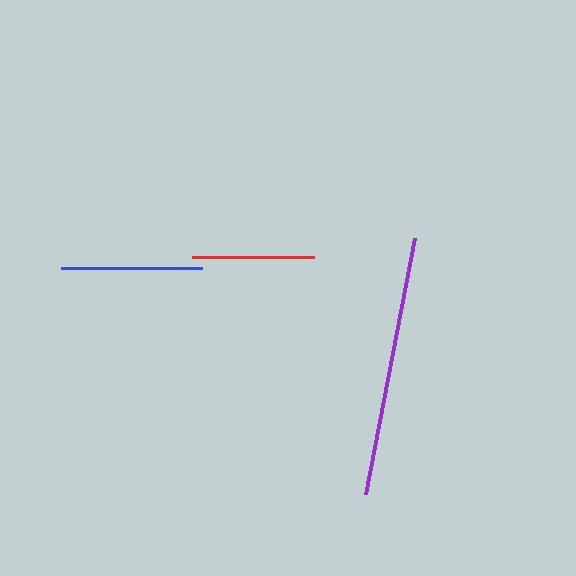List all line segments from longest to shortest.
From longest to shortest: purple, blue, red.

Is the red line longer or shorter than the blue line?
The blue line is longer than the red line.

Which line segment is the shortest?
The red line is the shortest at approximately 122 pixels.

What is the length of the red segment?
The red segment is approximately 122 pixels long.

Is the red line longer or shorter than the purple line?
The purple line is longer than the red line.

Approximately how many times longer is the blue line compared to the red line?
The blue line is approximately 1.2 times the length of the red line.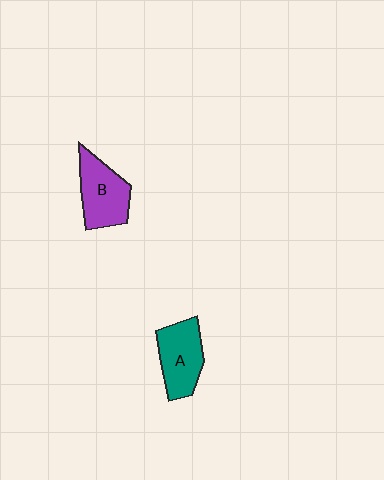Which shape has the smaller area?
Shape A (teal).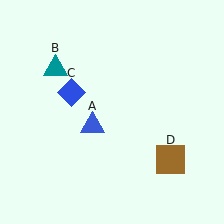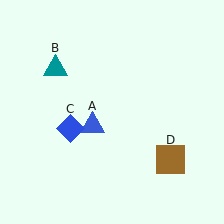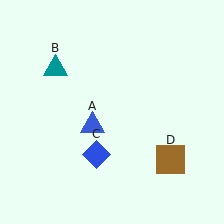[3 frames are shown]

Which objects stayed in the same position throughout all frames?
Blue triangle (object A) and teal triangle (object B) and brown square (object D) remained stationary.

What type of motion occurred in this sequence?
The blue diamond (object C) rotated counterclockwise around the center of the scene.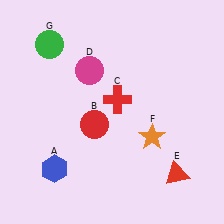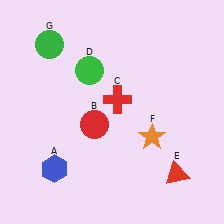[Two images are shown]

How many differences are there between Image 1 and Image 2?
There is 1 difference between the two images.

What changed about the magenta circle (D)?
In Image 1, D is magenta. In Image 2, it changed to green.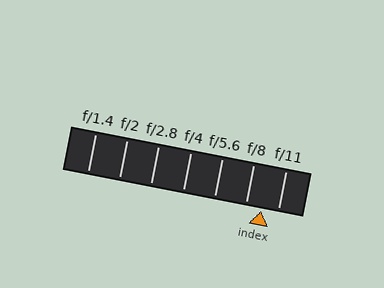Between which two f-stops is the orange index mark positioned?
The index mark is between f/8 and f/11.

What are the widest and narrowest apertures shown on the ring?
The widest aperture shown is f/1.4 and the narrowest is f/11.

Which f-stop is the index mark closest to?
The index mark is closest to f/8.